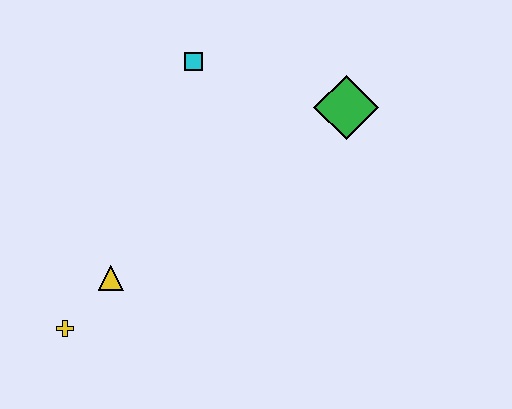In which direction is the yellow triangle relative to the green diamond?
The yellow triangle is to the left of the green diamond.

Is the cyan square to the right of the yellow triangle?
Yes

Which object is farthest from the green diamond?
The yellow cross is farthest from the green diamond.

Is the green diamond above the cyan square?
No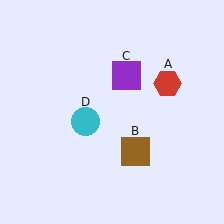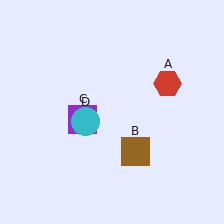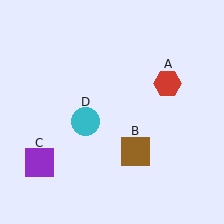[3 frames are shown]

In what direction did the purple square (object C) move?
The purple square (object C) moved down and to the left.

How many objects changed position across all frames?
1 object changed position: purple square (object C).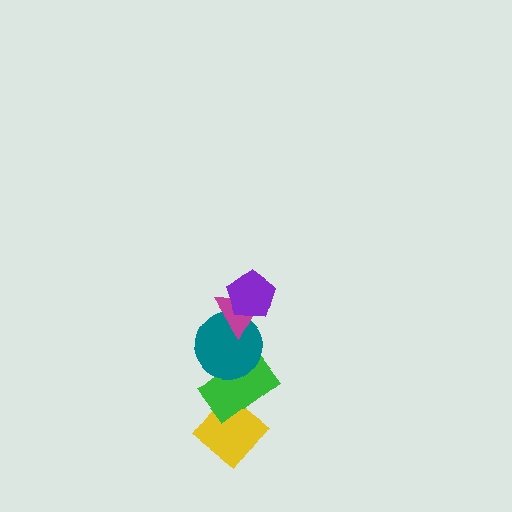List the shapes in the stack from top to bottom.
From top to bottom: the purple pentagon, the magenta triangle, the teal circle, the green rectangle, the yellow diamond.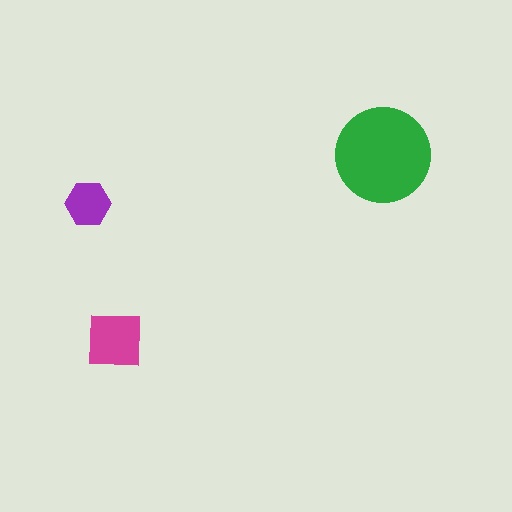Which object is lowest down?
The magenta square is bottommost.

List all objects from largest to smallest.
The green circle, the magenta square, the purple hexagon.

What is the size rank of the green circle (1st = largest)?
1st.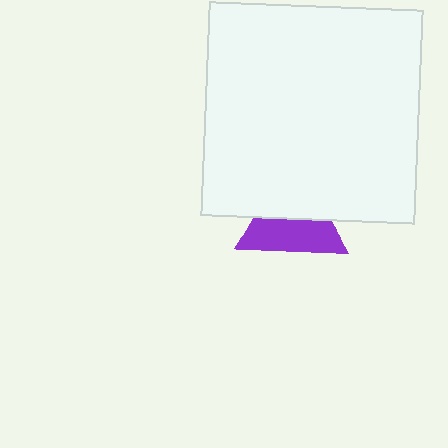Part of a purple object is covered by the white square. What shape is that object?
It is a triangle.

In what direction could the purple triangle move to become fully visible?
The purple triangle could move down. That would shift it out from behind the white square entirely.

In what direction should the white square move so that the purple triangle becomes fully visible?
The white square should move up. That is the shortest direction to clear the overlap and leave the purple triangle fully visible.